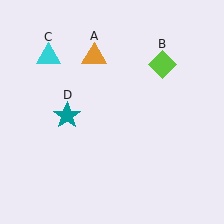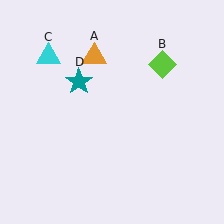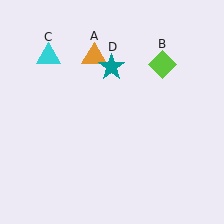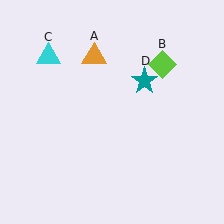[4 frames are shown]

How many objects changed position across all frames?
1 object changed position: teal star (object D).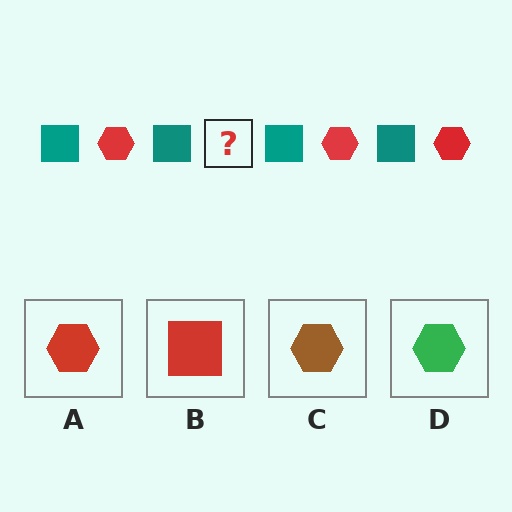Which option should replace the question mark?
Option A.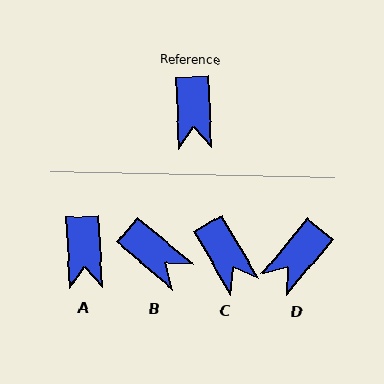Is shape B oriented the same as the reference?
No, it is off by about 47 degrees.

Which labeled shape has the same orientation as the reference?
A.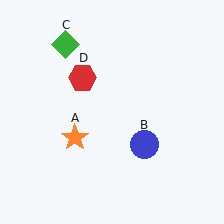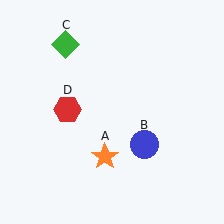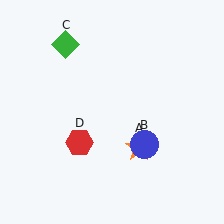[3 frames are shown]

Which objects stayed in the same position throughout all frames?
Blue circle (object B) and green diamond (object C) remained stationary.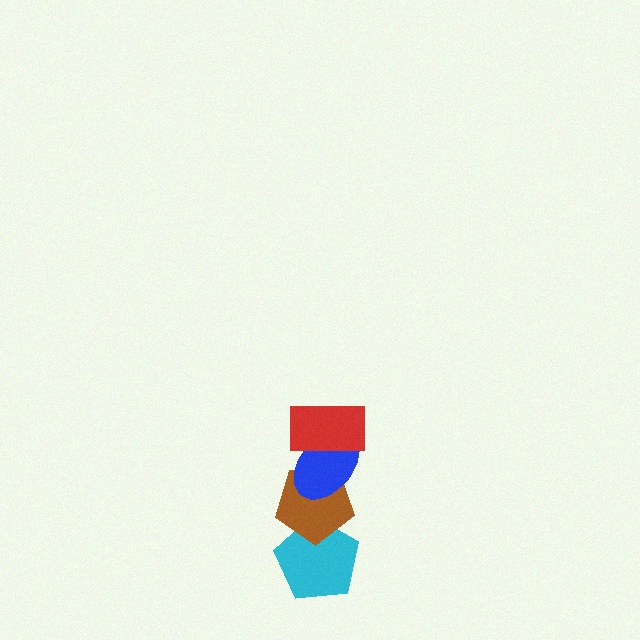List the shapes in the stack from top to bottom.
From top to bottom: the red rectangle, the blue ellipse, the brown pentagon, the cyan pentagon.